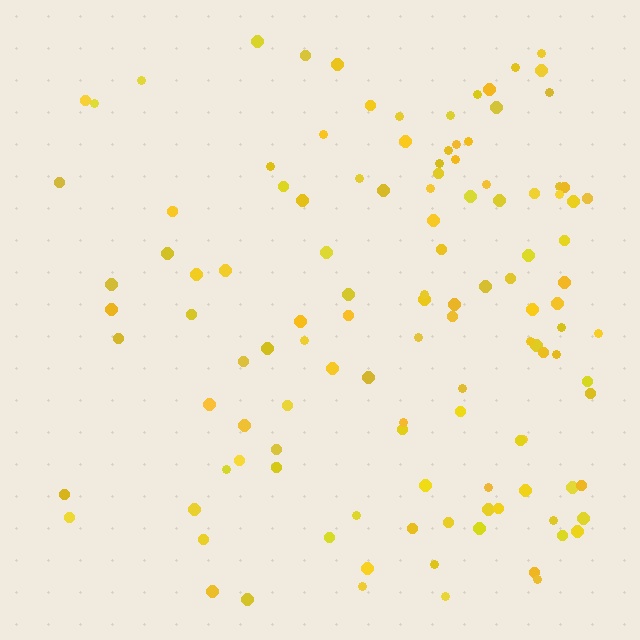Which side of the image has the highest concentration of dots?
The right.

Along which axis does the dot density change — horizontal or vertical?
Horizontal.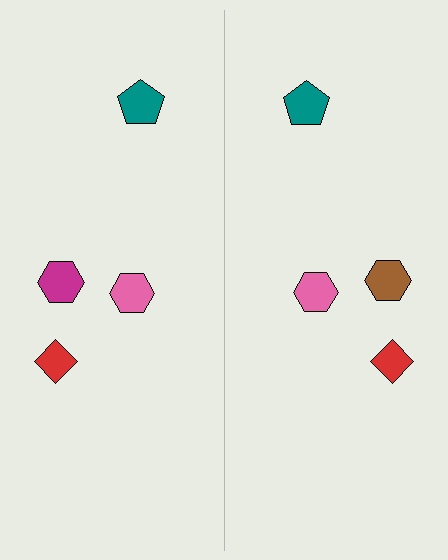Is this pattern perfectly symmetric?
No, the pattern is not perfectly symmetric. The brown hexagon on the right side breaks the symmetry — its mirror counterpart is magenta.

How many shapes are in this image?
There are 8 shapes in this image.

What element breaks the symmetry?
The brown hexagon on the right side breaks the symmetry — its mirror counterpart is magenta.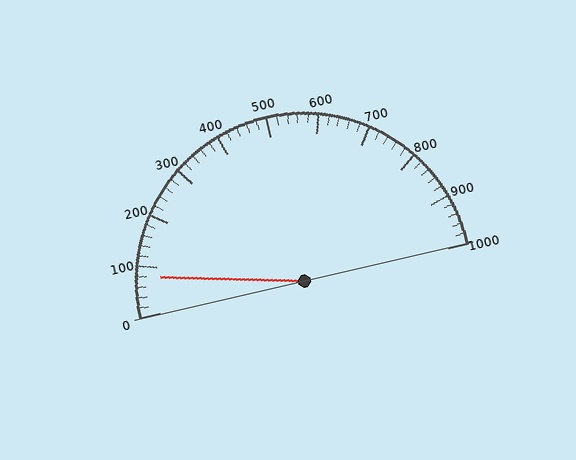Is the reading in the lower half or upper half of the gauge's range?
The reading is in the lower half of the range (0 to 1000).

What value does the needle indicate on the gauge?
The needle indicates approximately 80.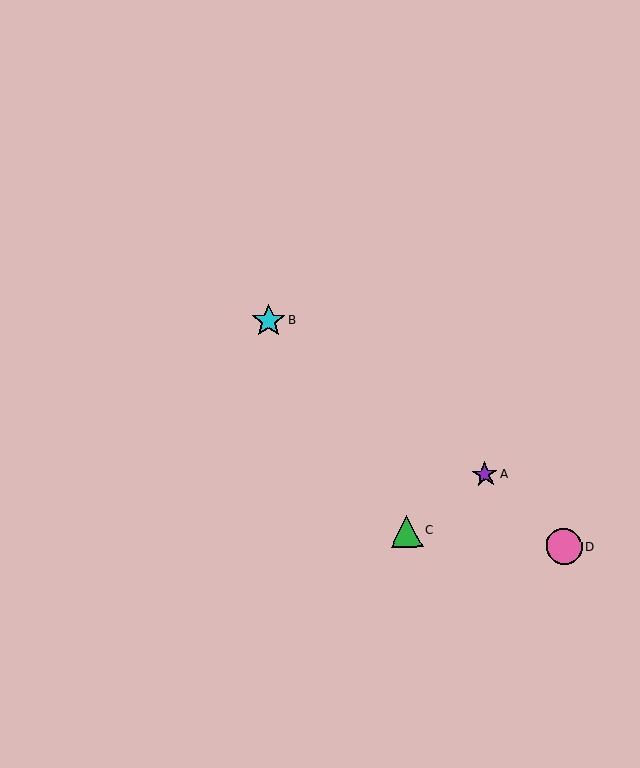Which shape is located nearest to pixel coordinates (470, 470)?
The purple star (labeled A) at (485, 474) is nearest to that location.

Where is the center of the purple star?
The center of the purple star is at (485, 474).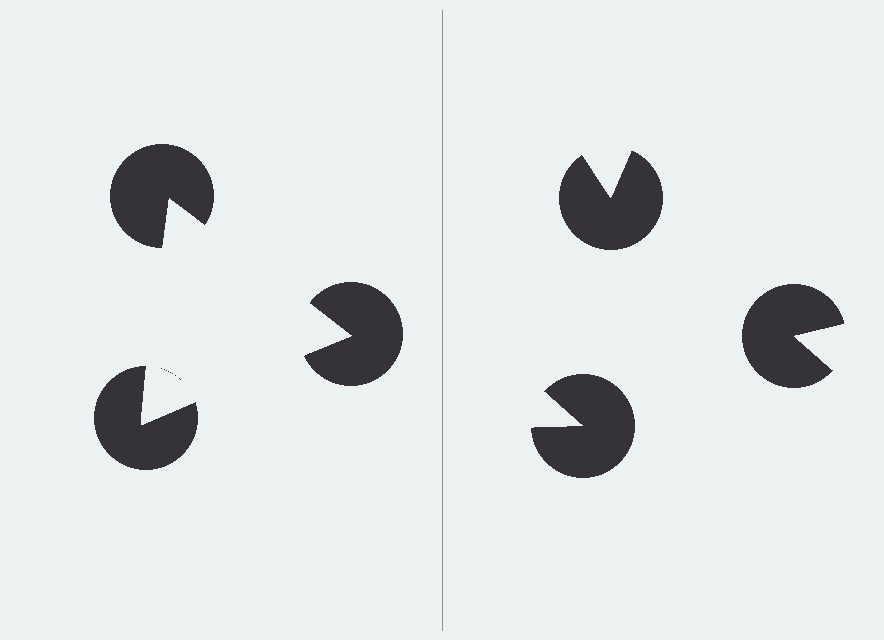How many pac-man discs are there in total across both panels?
6 — 3 on each side.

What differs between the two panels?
The pac-man discs are positioned identically on both sides; only the wedge orientations differ. On the left they align to a triangle; on the right they are misaligned.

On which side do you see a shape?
An illusory triangle appears on the left side. On the right side the wedge cuts are rotated, so no coherent shape forms.